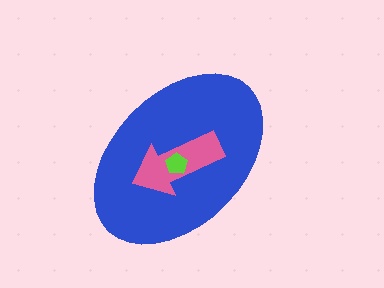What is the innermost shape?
The lime pentagon.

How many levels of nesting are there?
3.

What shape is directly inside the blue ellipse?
The pink arrow.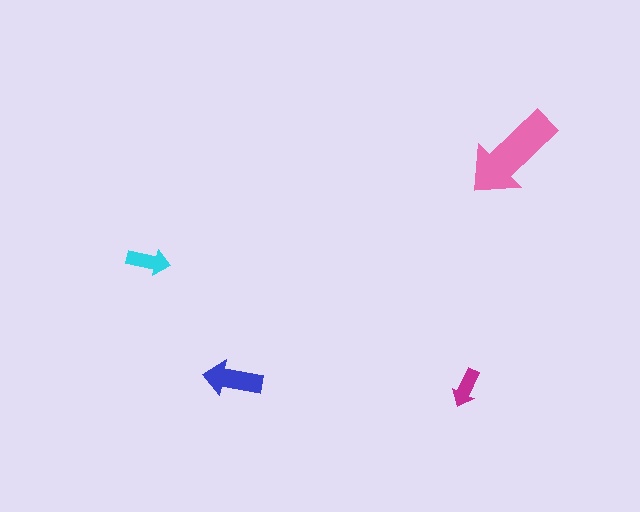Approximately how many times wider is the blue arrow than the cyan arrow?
About 1.5 times wider.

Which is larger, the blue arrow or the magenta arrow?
The blue one.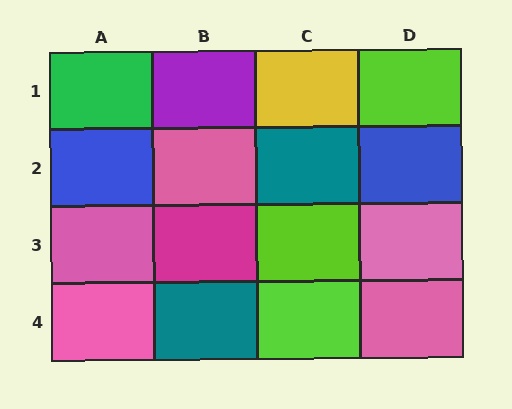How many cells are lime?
3 cells are lime.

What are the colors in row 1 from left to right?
Green, purple, yellow, lime.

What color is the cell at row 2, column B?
Pink.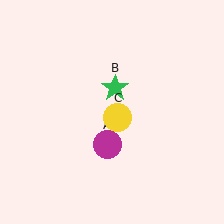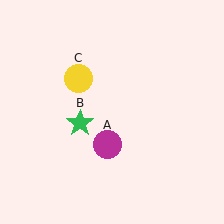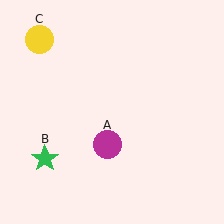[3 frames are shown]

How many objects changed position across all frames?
2 objects changed position: green star (object B), yellow circle (object C).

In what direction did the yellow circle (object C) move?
The yellow circle (object C) moved up and to the left.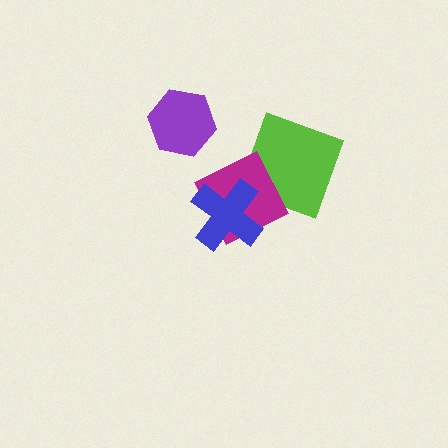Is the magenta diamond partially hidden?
Yes, it is partially covered by another shape.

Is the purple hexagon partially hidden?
No, no other shape covers it.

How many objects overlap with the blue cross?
1 object overlaps with the blue cross.